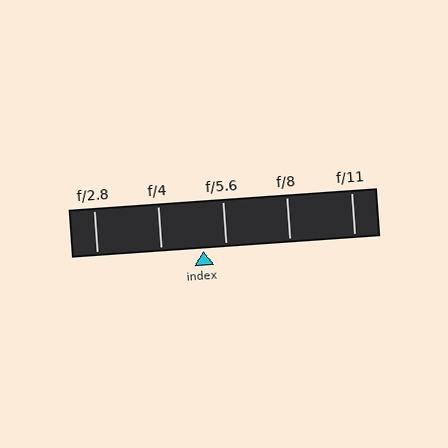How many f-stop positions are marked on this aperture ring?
There are 5 f-stop positions marked.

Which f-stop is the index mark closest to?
The index mark is closest to f/5.6.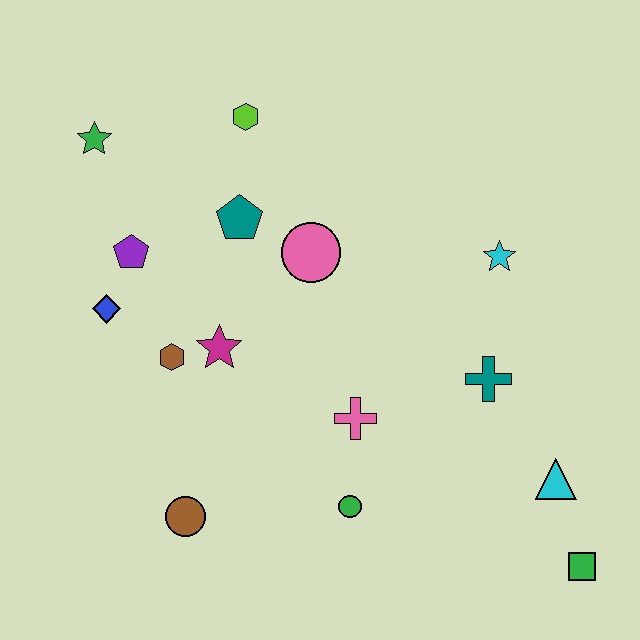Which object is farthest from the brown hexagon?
The green square is farthest from the brown hexagon.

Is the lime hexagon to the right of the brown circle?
Yes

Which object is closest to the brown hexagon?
The magenta star is closest to the brown hexagon.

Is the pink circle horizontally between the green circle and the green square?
No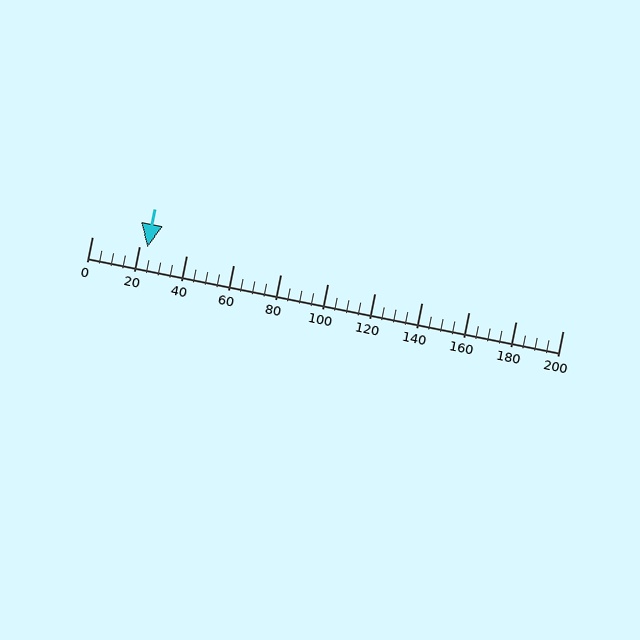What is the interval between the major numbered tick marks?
The major tick marks are spaced 20 units apart.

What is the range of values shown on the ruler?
The ruler shows values from 0 to 200.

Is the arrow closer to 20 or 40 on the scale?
The arrow is closer to 20.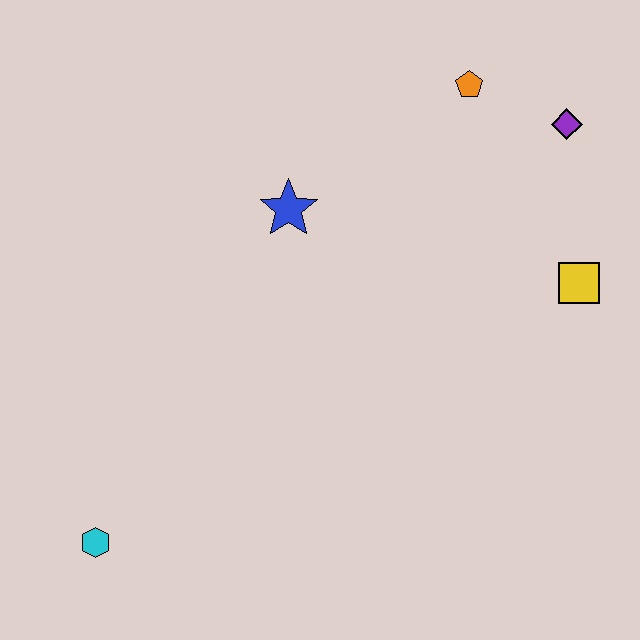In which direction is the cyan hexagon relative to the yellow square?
The cyan hexagon is to the left of the yellow square.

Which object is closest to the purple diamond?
The orange pentagon is closest to the purple diamond.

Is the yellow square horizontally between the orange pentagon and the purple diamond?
No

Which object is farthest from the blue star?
The cyan hexagon is farthest from the blue star.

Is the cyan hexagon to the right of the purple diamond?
No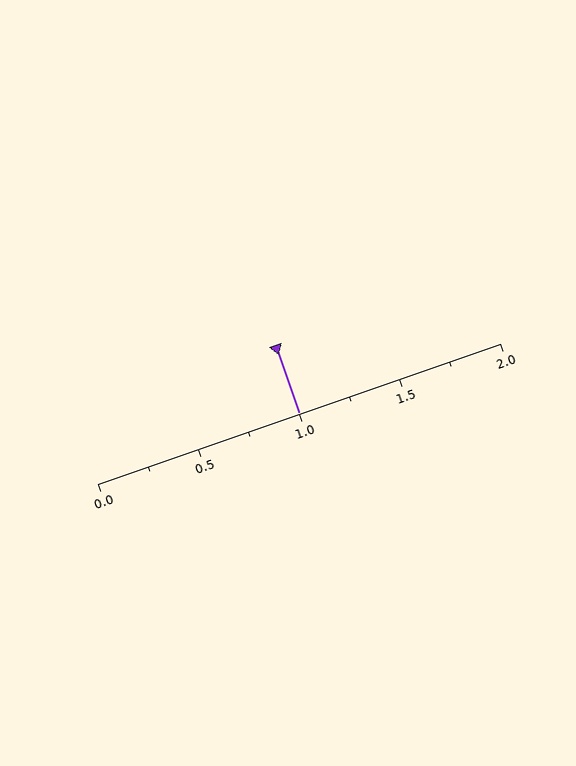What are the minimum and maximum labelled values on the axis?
The axis runs from 0.0 to 2.0.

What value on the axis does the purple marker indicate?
The marker indicates approximately 1.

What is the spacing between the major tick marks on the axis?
The major ticks are spaced 0.5 apart.